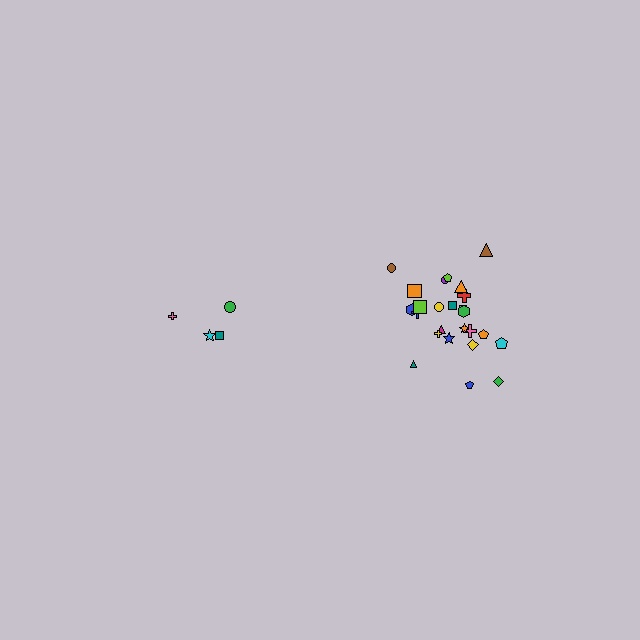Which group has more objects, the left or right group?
The right group.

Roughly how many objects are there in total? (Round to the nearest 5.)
Roughly 30 objects in total.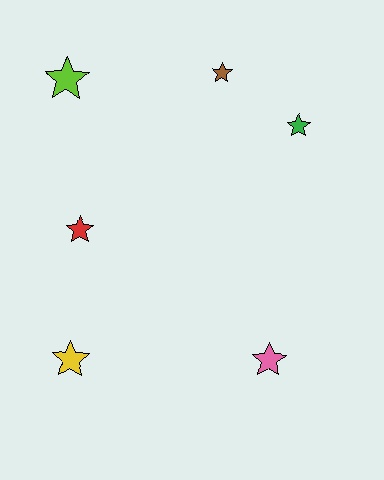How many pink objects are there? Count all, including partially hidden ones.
There is 1 pink object.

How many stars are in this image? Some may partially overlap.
There are 6 stars.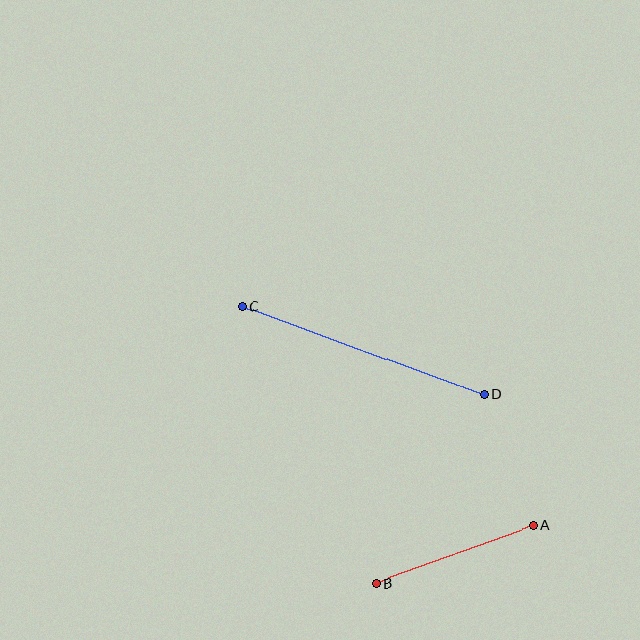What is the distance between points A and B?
The distance is approximately 167 pixels.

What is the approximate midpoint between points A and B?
The midpoint is at approximately (454, 555) pixels.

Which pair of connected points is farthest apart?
Points C and D are farthest apart.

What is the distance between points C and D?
The distance is approximately 257 pixels.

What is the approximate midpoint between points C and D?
The midpoint is at approximately (363, 350) pixels.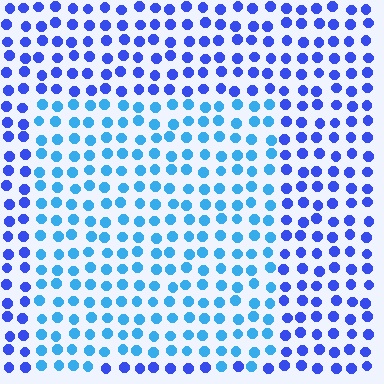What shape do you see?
I see a rectangle.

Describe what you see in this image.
The image is filled with small blue elements in a uniform arrangement. A rectangle-shaped region is visible where the elements are tinted to a slightly different hue, forming a subtle color boundary.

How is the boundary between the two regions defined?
The boundary is defined purely by a slight shift in hue (about 33 degrees). Spacing, size, and orientation are identical on both sides.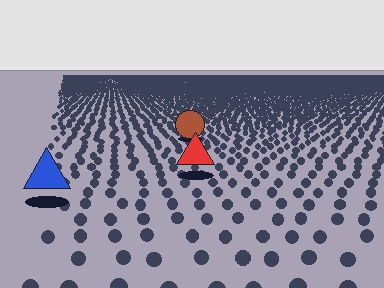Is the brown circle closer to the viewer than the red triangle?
No. The red triangle is closer — you can tell from the texture gradient: the ground texture is coarser near it.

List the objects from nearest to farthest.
From nearest to farthest: the blue triangle, the red triangle, the brown circle.